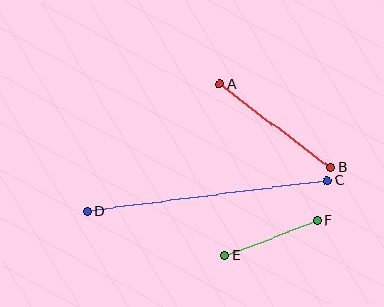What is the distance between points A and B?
The distance is approximately 139 pixels.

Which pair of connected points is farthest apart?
Points C and D are farthest apart.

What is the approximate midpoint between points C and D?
The midpoint is at approximately (207, 196) pixels.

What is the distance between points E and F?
The distance is approximately 99 pixels.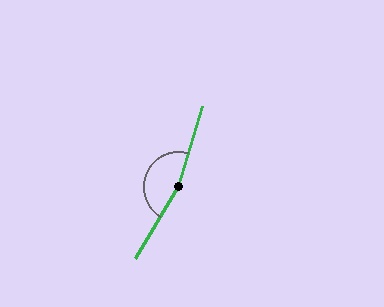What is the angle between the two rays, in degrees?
Approximately 165 degrees.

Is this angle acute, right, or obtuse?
It is obtuse.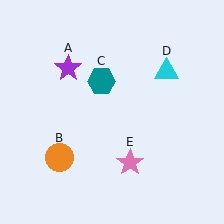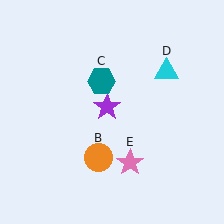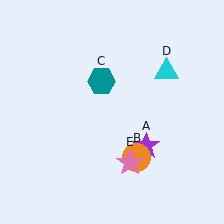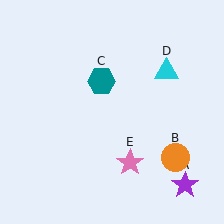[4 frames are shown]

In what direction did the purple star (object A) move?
The purple star (object A) moved down and to the right.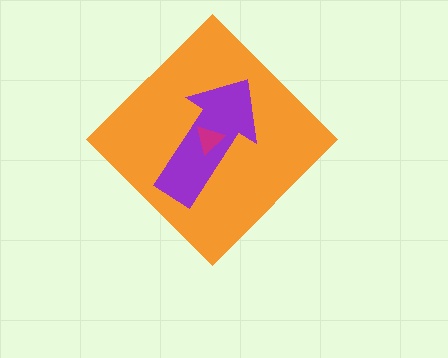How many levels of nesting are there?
3.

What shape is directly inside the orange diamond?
The purple arrow.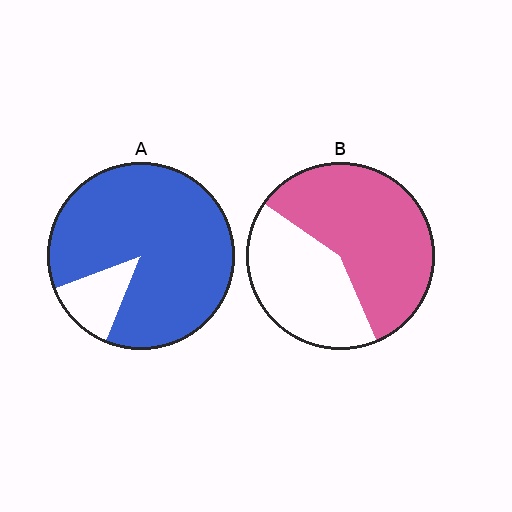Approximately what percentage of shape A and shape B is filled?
A is approximately 85% and B is approximately 60%.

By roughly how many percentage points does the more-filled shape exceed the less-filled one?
By roughly 30 percentage points (A over B).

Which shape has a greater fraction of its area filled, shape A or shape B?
Shape A.